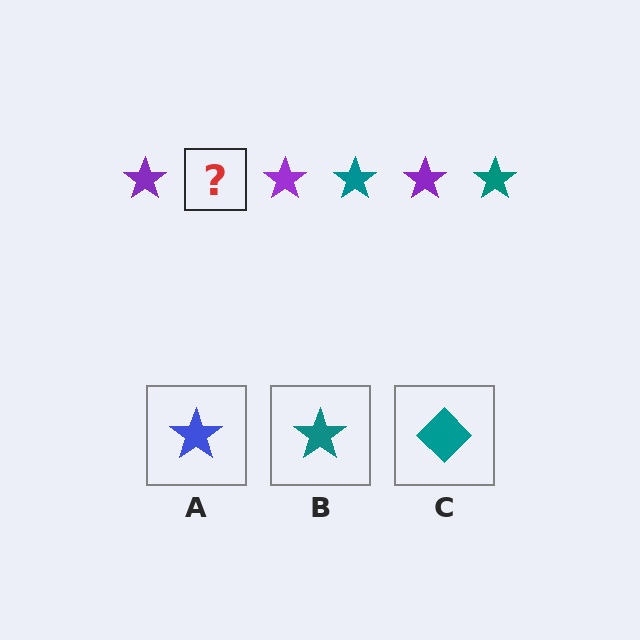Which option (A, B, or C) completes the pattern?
B.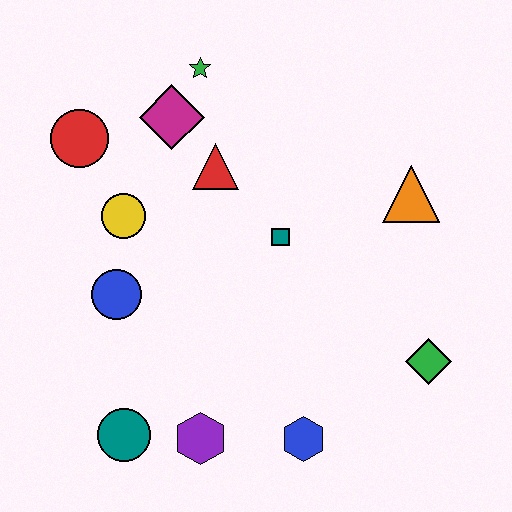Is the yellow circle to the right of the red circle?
Yes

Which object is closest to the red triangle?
The magenta diamond is closest to the red triangle.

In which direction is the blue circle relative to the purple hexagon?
The blue circle is above the purple hexagon.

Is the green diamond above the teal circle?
Yes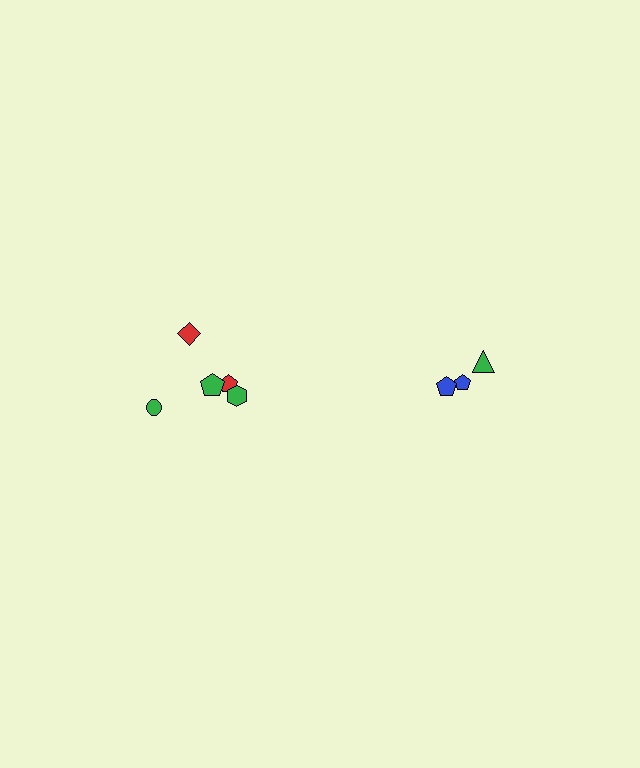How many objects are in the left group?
There are 5 objects.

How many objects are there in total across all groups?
There are 8 objects.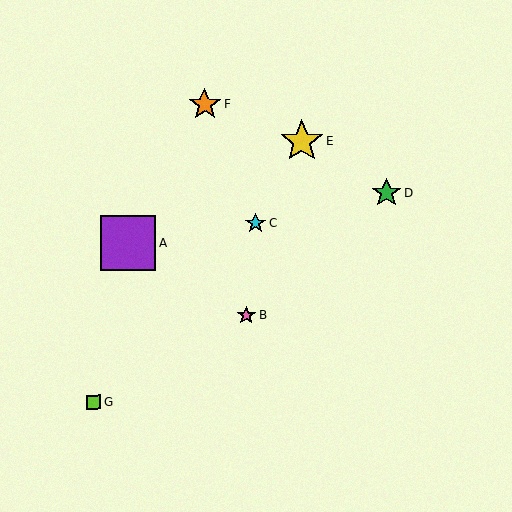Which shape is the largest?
The purple square (labeled A) is the largest.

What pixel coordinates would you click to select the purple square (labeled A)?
Click at (128, 243) to select the purple square A.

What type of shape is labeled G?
Shape G is a lime square.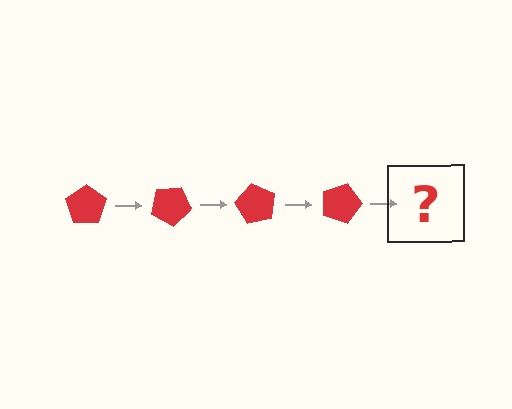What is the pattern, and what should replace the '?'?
The pattern is that the pentagon rotates 30 degrees each step. The '?' should be a red pentagon rotated 120 degrees.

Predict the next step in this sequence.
The next step is a red pentagon rotated 120 degrees.